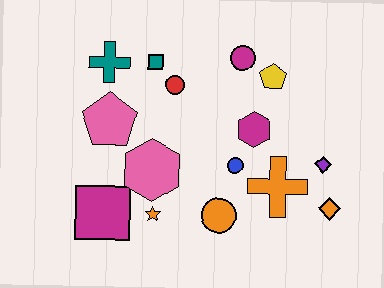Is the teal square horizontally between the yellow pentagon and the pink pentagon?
Yes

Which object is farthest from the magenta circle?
The magenta square is farthest from the magenta circle.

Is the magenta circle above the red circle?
Yes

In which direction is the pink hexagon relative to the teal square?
The pink hexagon is below the teal square.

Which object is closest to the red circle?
The teal square is closest to the red circle.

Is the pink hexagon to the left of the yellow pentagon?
Yes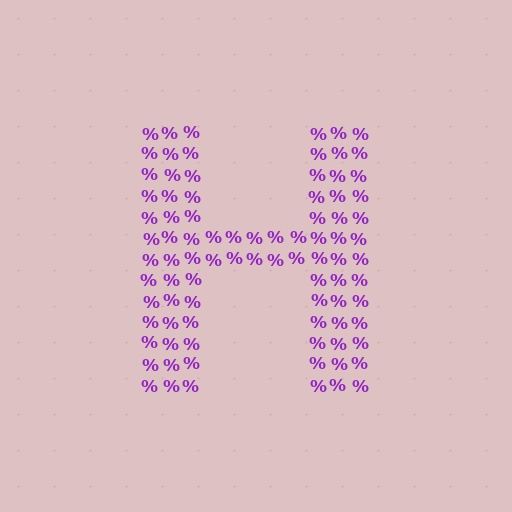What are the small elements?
The small elements are percent signs.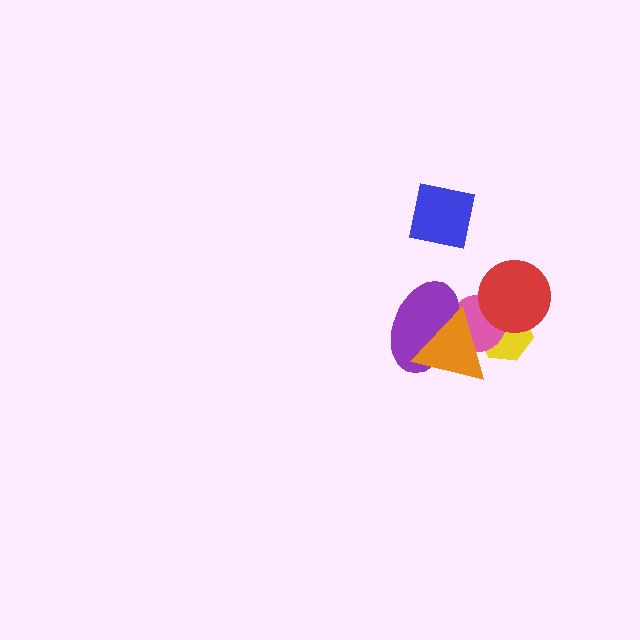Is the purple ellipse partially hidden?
Yes, it is partially covered by another shape.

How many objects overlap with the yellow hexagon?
3 objects overlap with the yellow hexagon.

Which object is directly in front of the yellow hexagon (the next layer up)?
The pink circle is directly in front of the yellow hexagon.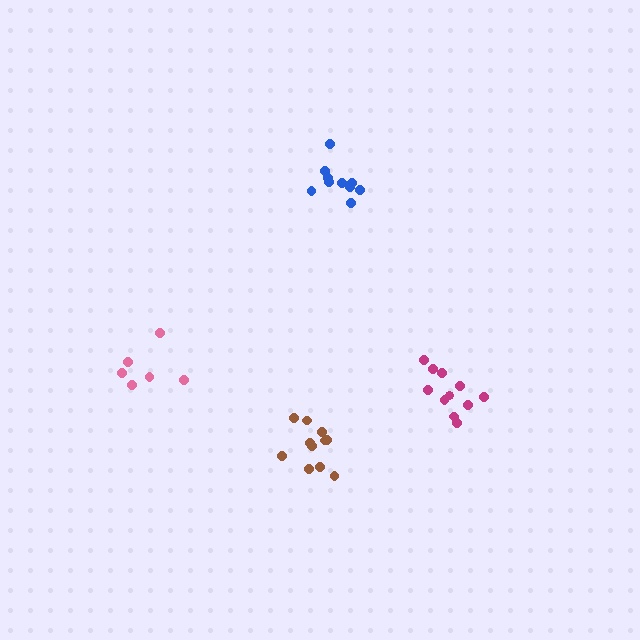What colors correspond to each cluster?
The clusters are colored: pink, magenta, blue, brown.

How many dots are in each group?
Group 1: 6 dots, Group 2: 11 dots, Group 3: 10 dots, Group 4: 11 dots (38 total).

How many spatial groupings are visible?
There are 4 spatial groupings.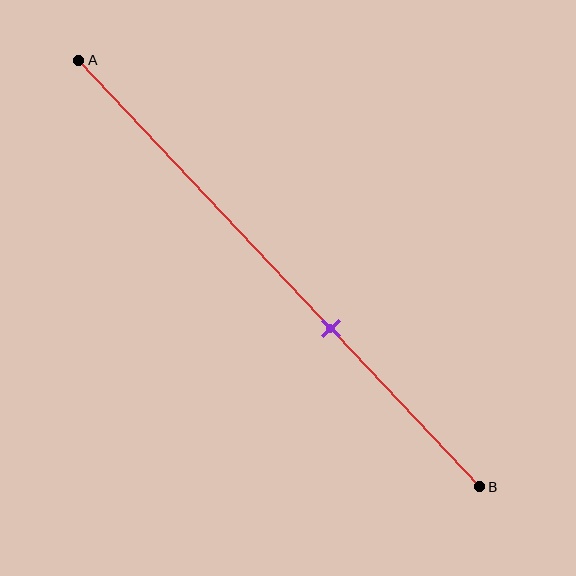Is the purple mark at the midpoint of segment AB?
No, the mark is at about 65% from A, not at the 50% midpoint.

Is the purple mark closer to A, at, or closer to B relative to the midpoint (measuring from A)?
The purple mark is closer to point B than the midpoint of segment AB.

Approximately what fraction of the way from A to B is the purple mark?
The purple mark is approximately 65% of the way from A to B.